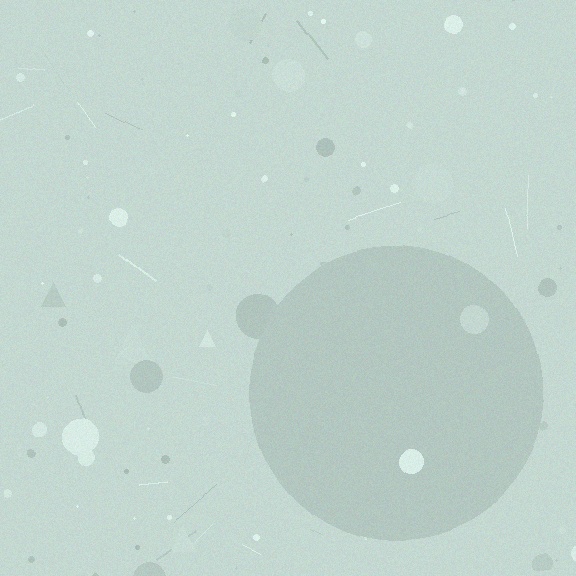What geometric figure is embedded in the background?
A circle is embedded in the background.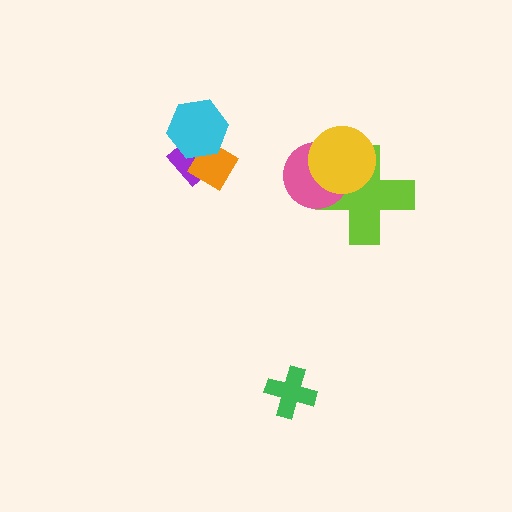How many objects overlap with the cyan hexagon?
2 objects overlap with the cyan hexagon.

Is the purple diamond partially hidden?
Yes, it is partially covered by another shape.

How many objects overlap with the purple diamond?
2 objects overlap with the purple diamond.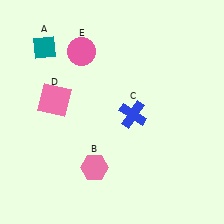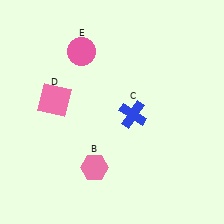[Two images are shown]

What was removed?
The teal diamond (A) was removed in Image 2.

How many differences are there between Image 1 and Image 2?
There is 1 difference between the two images.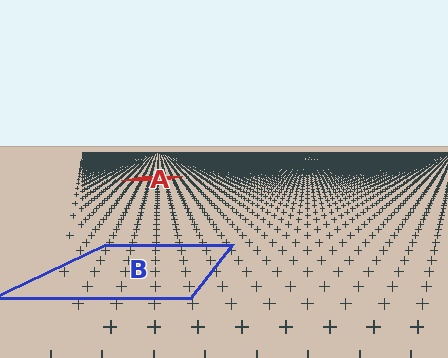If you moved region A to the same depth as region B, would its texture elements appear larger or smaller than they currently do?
They would appear larger. At a closer depth, the same texture elements are projected at a bigger on-screen size.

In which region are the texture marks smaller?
The texture marks are smaller in region A, because it is farther away.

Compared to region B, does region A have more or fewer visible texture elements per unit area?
Region A has more texture elements per unit area — they are packed more densely because it is farther away.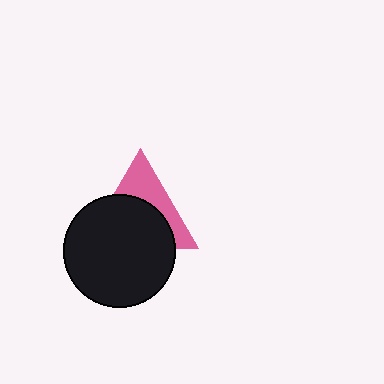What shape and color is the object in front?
The object in front is a black circle.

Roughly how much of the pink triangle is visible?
A small part of it is visible (roughly 39%).